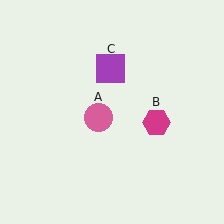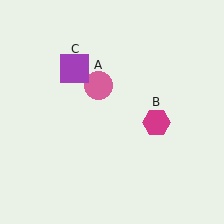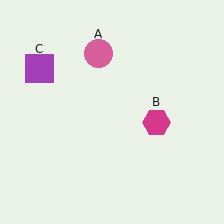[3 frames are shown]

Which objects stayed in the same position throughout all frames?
Magenta hexagon (object B) remained stationary.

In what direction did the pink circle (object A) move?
The pink circle (object A) moved up.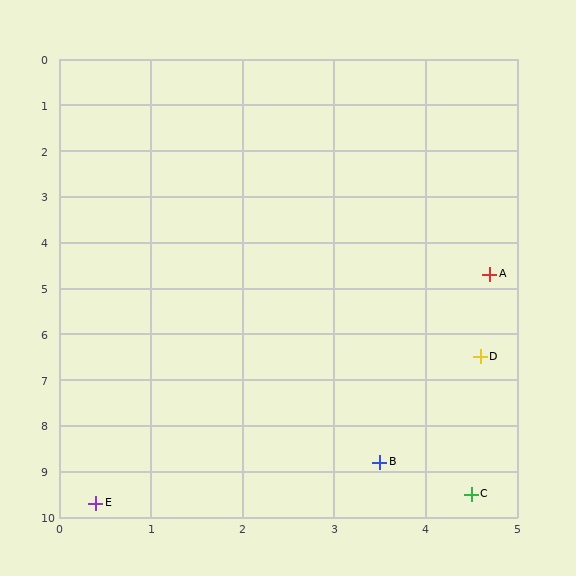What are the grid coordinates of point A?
Point A is at approximately (4.7, 4.7).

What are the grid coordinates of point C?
Point C is at approximately (4.5, 9.5).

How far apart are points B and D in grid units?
Points B and D are about 2.5 grid units apart.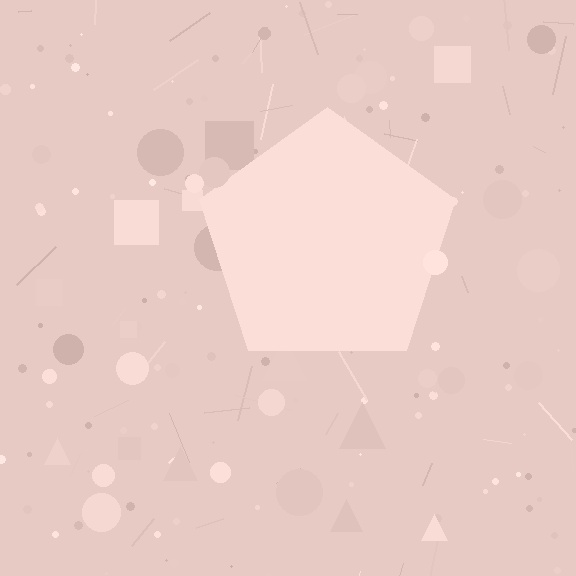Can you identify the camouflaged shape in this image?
The camouflaged shape is a pentagon.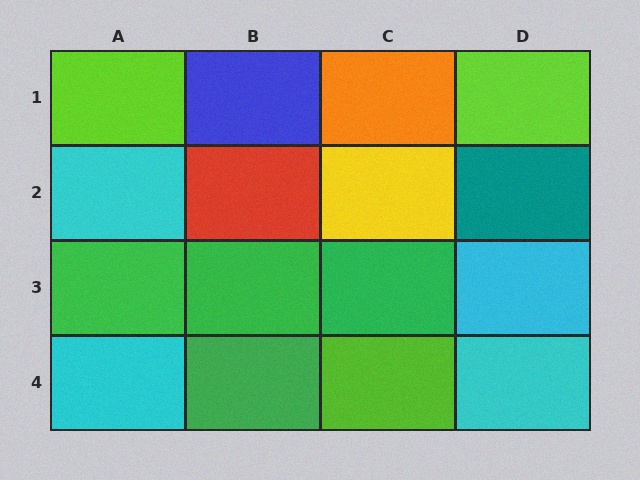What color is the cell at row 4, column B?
Green.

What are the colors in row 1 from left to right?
Lime, blue, orange, lime.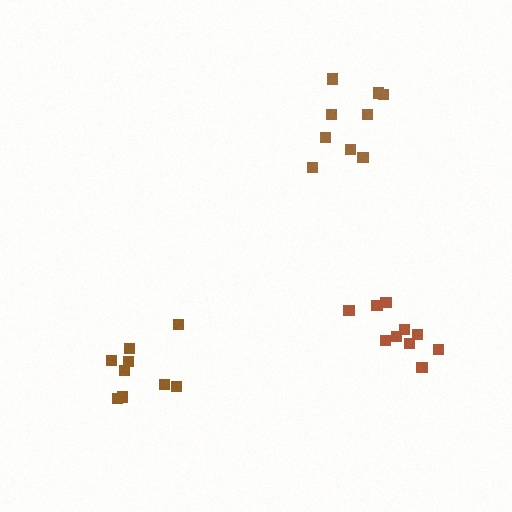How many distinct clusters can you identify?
There are 3 distinct clusters.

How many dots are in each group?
Group 1: 9 dots, Group 2: 10 dots, Group 3: 9 dots (28 total).